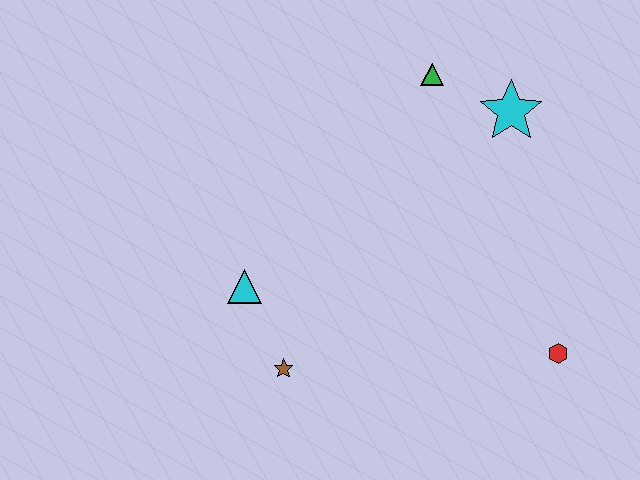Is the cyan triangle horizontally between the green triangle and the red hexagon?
No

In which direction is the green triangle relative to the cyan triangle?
The green triangle is above the cyan triangle.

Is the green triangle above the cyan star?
Yes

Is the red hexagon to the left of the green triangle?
No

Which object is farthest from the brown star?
The cyan star is farthest from the brown star.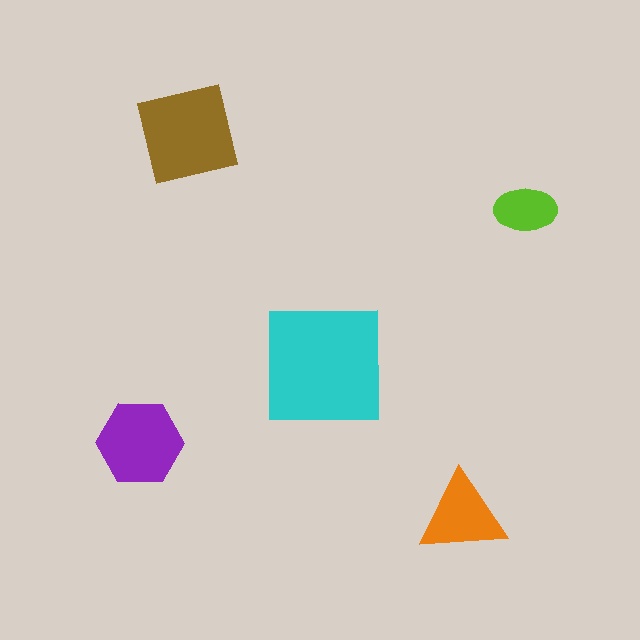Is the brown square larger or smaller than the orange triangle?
Larger.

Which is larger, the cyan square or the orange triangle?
The cyan square.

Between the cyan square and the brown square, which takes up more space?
The cyan square.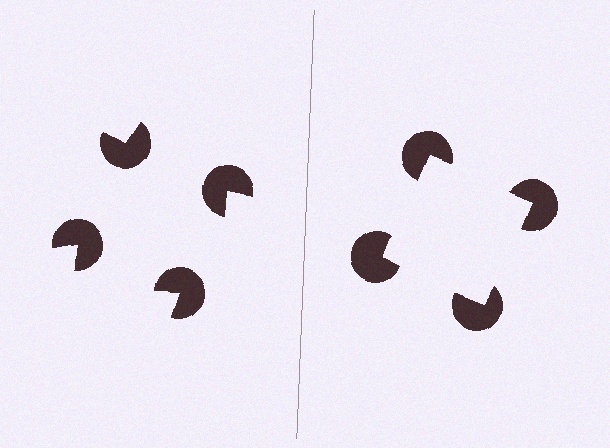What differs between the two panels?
The pac-man discs are positioned identically on both sides; only the wedge orientations differ. On the right they align to a square; on the left they are misaligned.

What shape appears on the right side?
An illusory square.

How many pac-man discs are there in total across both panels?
8 — 4 on each side.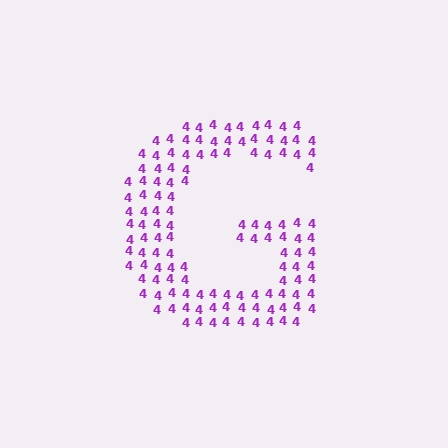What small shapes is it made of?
It is made of small digit 4's.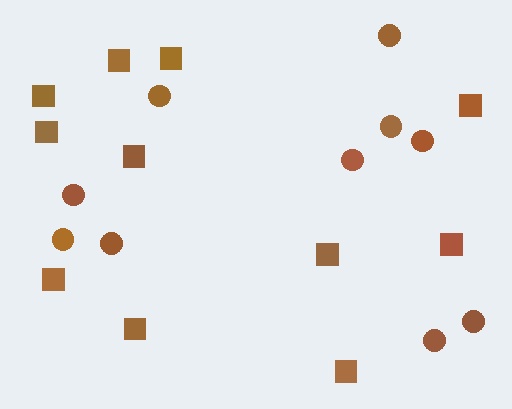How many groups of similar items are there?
There are 2 groups: one group of circles (10) and one group of squares (11).